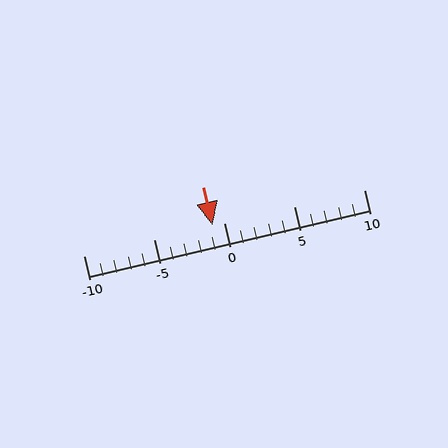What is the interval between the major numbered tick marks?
The major tick marks are spaced 5 units apart.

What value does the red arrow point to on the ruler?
The red arrow points to approximately -1.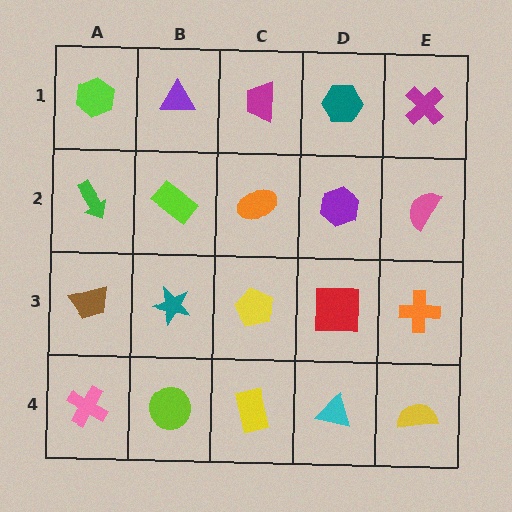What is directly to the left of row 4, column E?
A cyan triangle.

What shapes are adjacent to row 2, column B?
A purple triangle (row 1, column B), a teal star (row 3, column B), a green arrow (row 2, column A), an orange ellipse (row 2, column C).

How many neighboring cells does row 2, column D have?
4.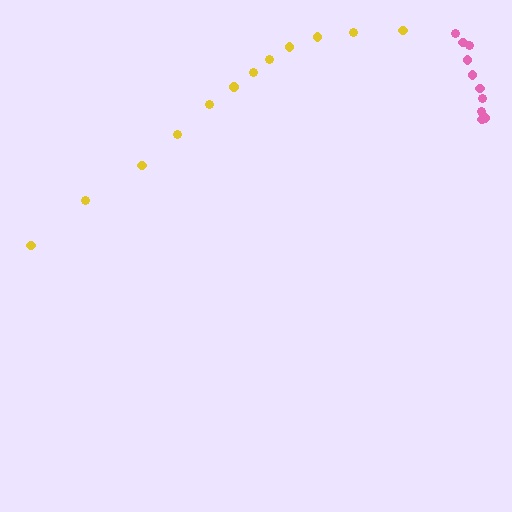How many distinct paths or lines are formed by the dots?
There are 2 distinct paths.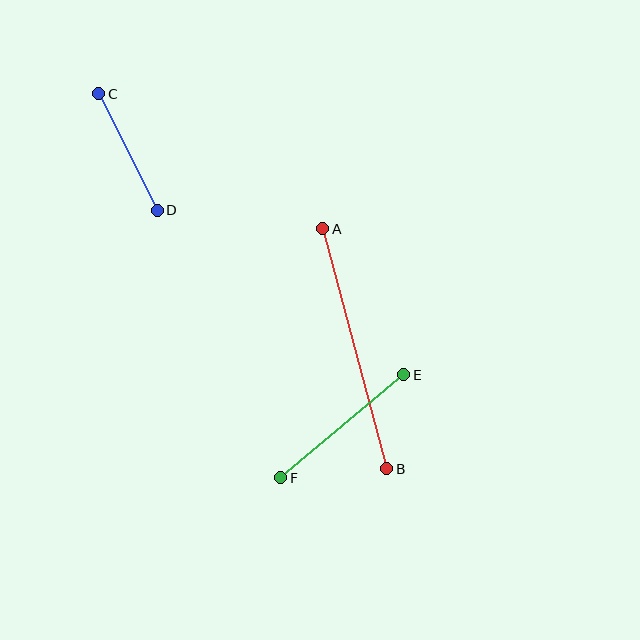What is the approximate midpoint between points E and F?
The midpoint is at approximately (342, 426) pixels.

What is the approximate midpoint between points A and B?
The midpoint is at approximately (355, 349) pixels.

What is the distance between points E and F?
The distance is approximately 161 pixels.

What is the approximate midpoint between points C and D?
The midpoint is at approximately (128, 152) pixels.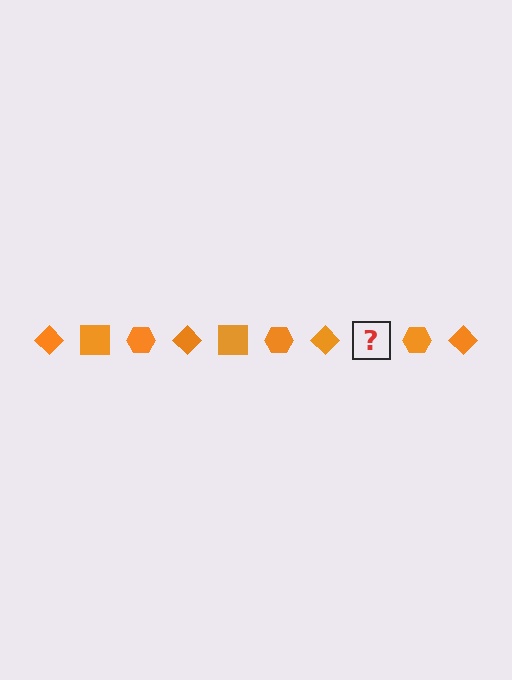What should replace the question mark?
The question mark should be replaced with an orange square.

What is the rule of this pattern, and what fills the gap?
The rule is that the pattern cycles through diamond, square, hexagon shapes in orange. The gap should be filled with an orange square.